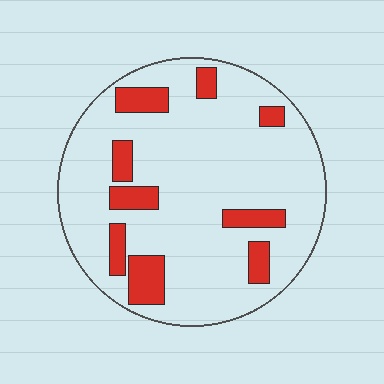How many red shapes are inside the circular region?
9.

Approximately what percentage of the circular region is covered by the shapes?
Approximately 15%.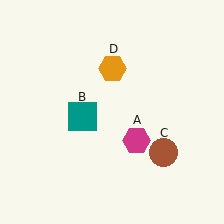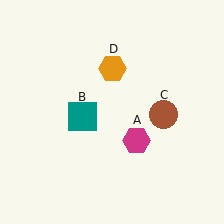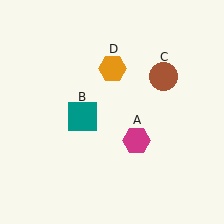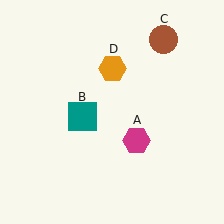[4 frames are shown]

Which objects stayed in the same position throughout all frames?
Magenta hexagon (object A) and teal square (object B) and orange hexagon (object D) remained stationary.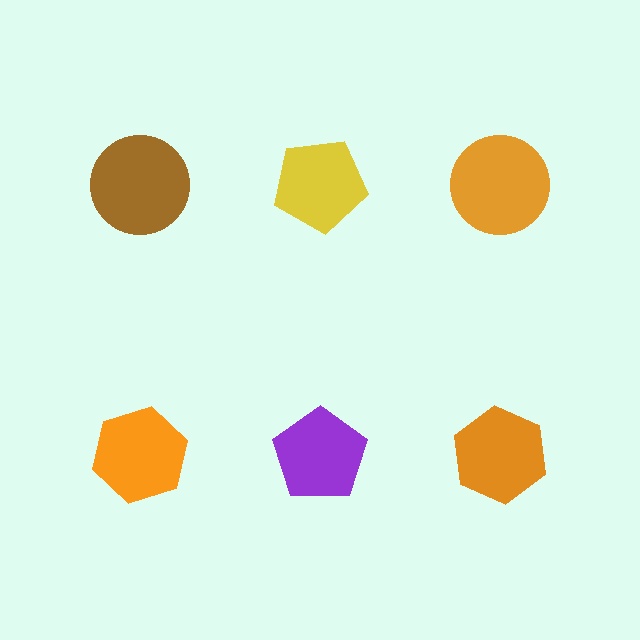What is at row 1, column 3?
An orange circle.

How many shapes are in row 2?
3 shapes.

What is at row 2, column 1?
An orange hexagon.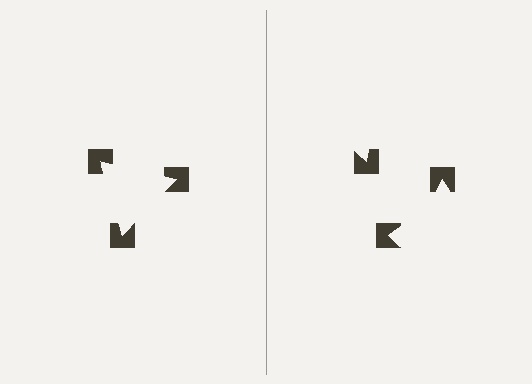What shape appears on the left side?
An illusory triangle.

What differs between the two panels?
The notched squares are positioned identically on both sides; only the wedge orientations differ. On the left they align to a triangle; on the right they are misaligned.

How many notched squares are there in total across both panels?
6 — 3 on each side.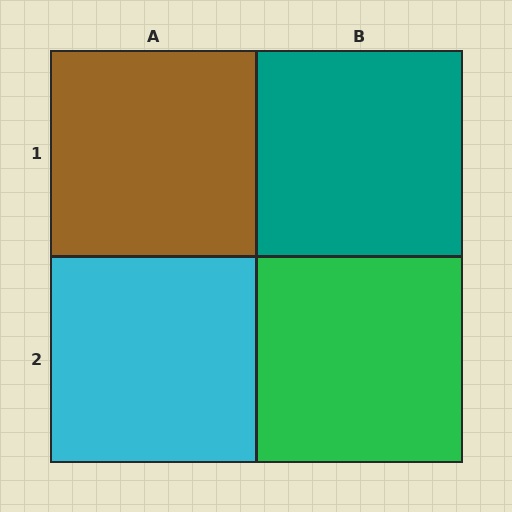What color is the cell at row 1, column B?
Teal.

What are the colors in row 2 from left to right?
Cyan, green.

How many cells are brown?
1 cell is brown.